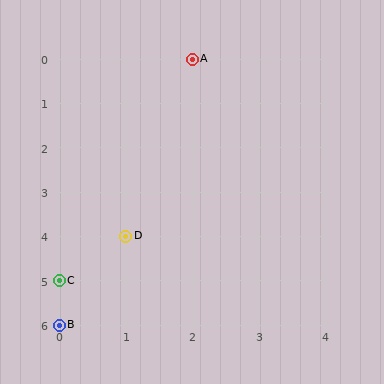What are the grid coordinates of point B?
Point B is at grid coordinates (0, 6).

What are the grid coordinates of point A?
Point A is at grid coordinates (2, 0).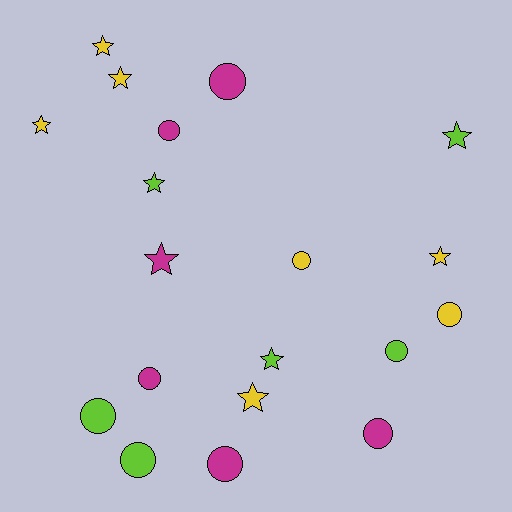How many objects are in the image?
There are 19 objects.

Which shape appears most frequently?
Circle, with 10 objects.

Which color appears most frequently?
Yellow, with 7 objects.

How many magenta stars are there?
There is 1 magenta star.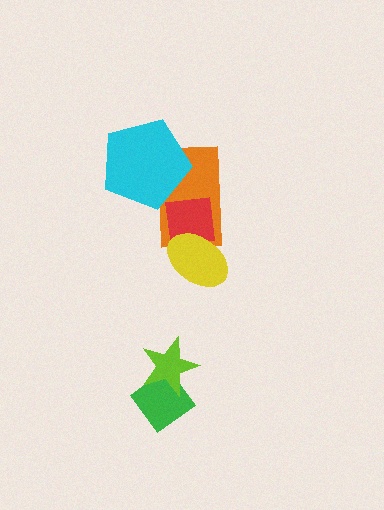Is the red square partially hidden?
Yes, it is partially covered by another shape.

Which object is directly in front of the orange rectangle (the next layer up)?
The red square is directly in front of the orange rectangle.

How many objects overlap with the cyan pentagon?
1 object overlaps with the cyan pentagon.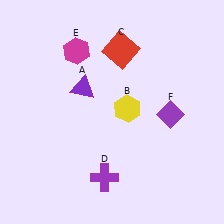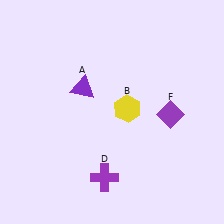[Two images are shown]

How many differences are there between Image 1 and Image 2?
There are 2 differences between the two images.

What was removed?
The magenta hexagon (E), the red square (C) were removed in Image 2.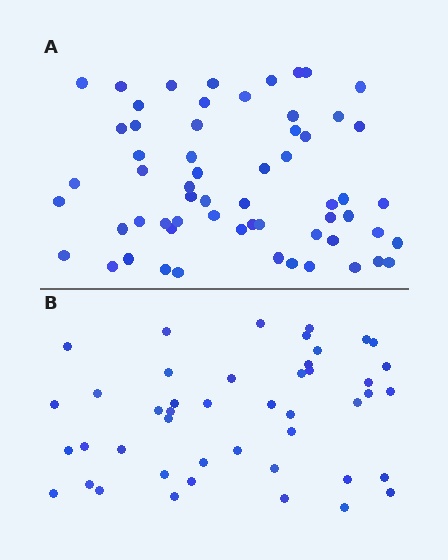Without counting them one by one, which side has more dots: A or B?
Region A (the top region) has more dots.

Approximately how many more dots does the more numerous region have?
Region A has approximately 15 more dots than region B.